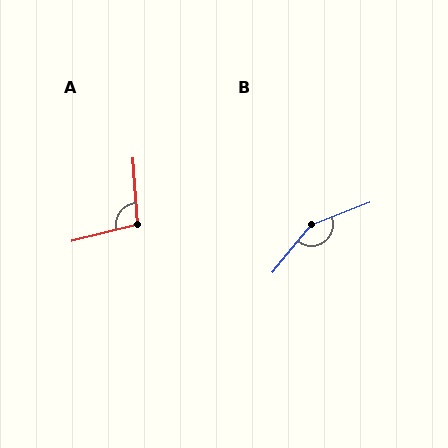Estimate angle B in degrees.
Approximately 151 degrees.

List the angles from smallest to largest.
A (100°), B (151°).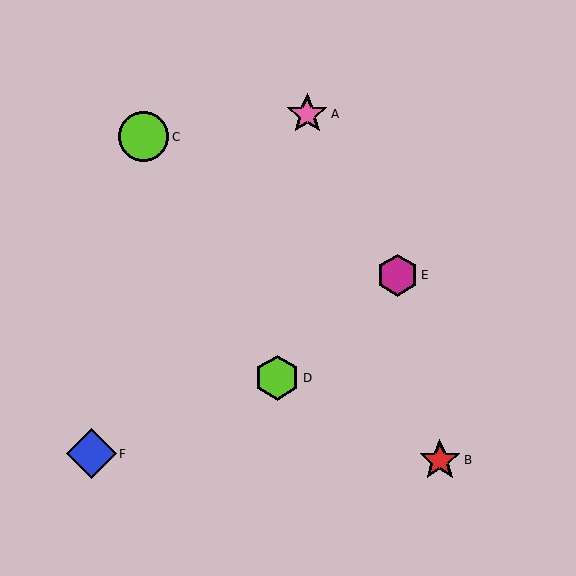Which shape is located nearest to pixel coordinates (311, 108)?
The pink star (labeled A) at (307, 114) is nearest to that location.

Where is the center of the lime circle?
The center of the lime circle is at (144, 137).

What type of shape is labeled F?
Shape F is a blue diamond.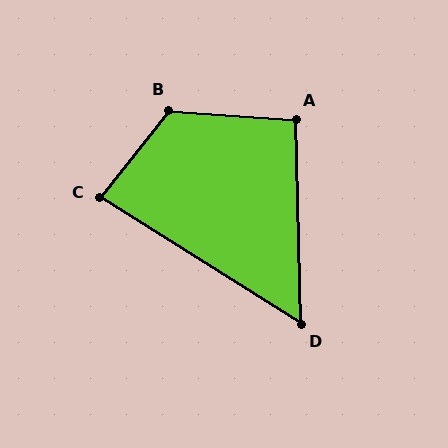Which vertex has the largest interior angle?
B, at approximately 124 degrees.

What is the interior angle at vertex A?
Approximately 96 degrees (obtuse).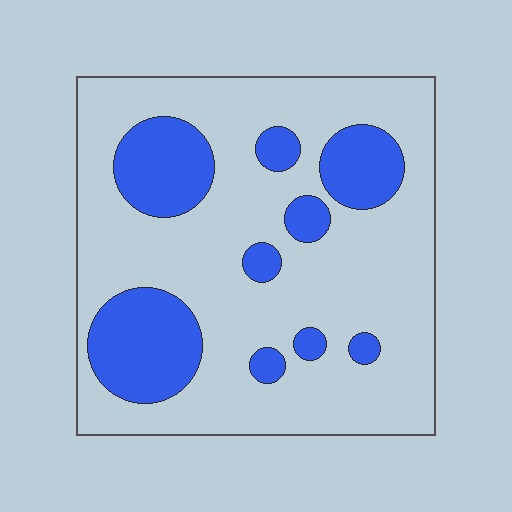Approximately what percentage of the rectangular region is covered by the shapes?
Approximately 25%.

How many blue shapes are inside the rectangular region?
9.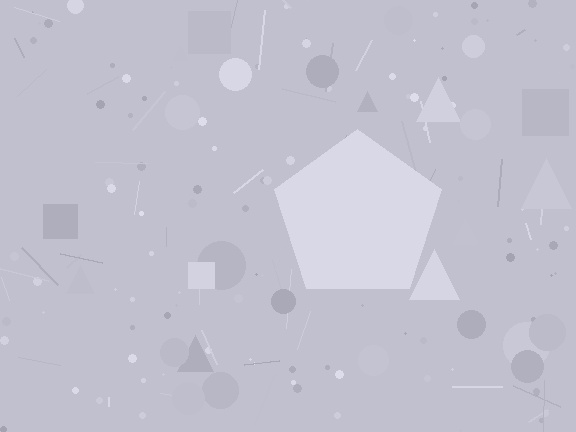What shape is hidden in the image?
A pentagon is hidden in the image.